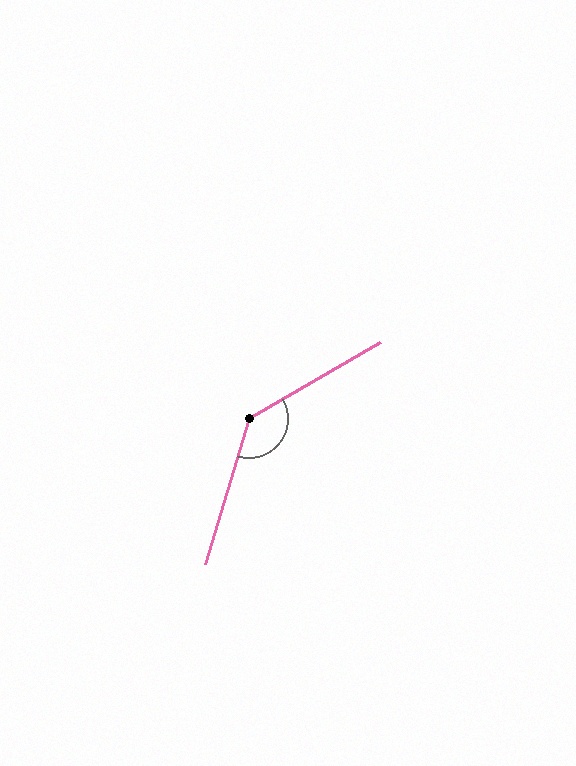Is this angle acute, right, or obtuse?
It is obtuse.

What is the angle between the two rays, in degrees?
Approximately 137 degrees.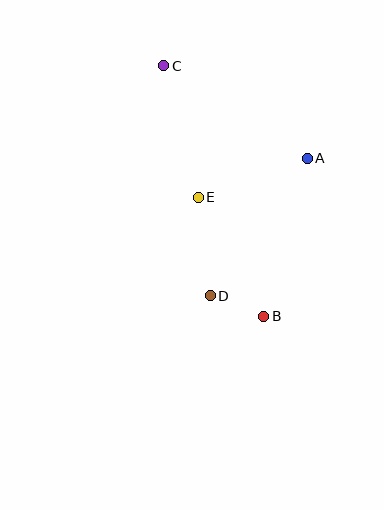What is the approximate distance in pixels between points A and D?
The distance between A and D is approximately 168 pixels.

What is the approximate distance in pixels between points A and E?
The distance between A and E is approximately 116 pixels.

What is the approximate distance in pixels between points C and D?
The distance between C and D is approximately 234 pixels.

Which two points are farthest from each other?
Points B and C are farthest from each other.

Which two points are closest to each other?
Points B and D are closest to each other.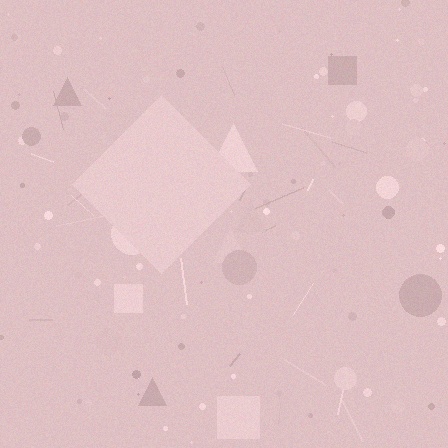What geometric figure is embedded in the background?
A diamond is embedded in the background.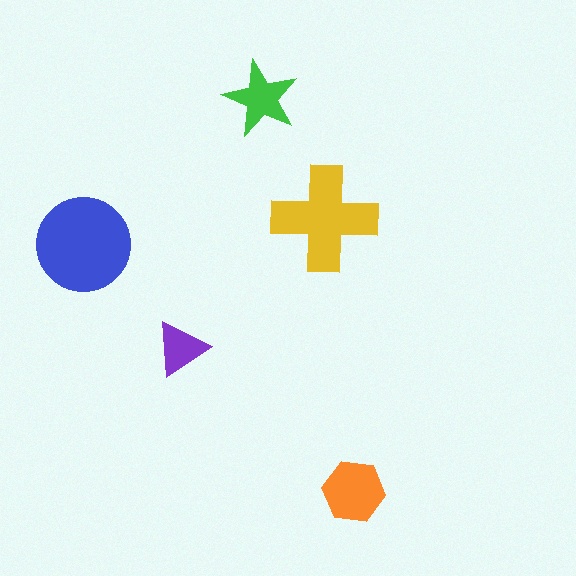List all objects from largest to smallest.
The blue circle, the yellow cross, the orange hexagon, the green star, the purple triangle.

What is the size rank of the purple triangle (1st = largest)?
5th.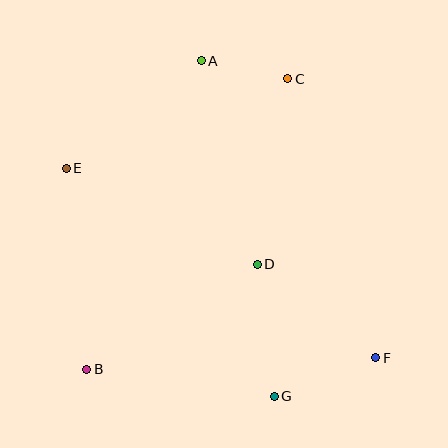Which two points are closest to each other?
Points A and C are closest to each other.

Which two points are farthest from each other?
Points E and F are farthest from each other.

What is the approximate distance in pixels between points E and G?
The distance between E and G is approximately 309 pixels.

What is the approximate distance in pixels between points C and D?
The distance between C and D is approximately 188 pixels.